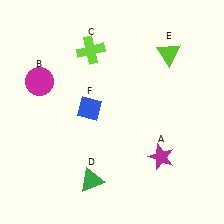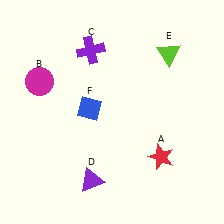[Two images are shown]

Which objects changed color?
A changed from magenta to red. C changed from lime to purple. D changed from green to purple.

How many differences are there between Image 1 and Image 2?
There are 3 differences between the two images.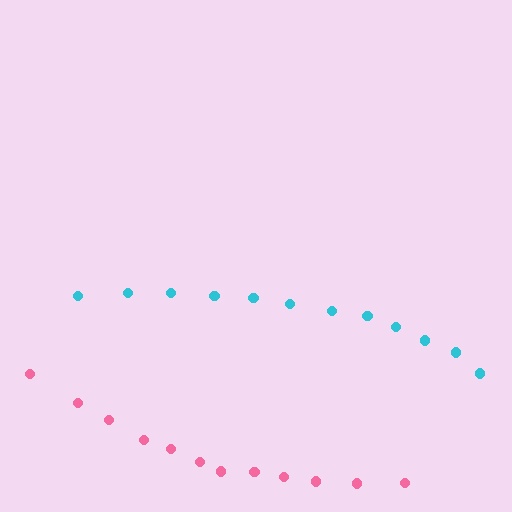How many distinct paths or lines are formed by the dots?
There are 2 distinct paths.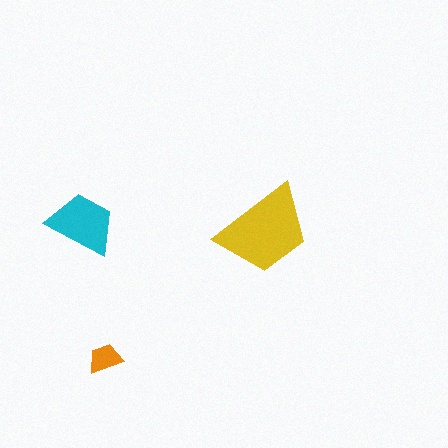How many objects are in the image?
There are 3 objects in the image.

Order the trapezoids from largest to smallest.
the yellow one, the cyan one, the orange one.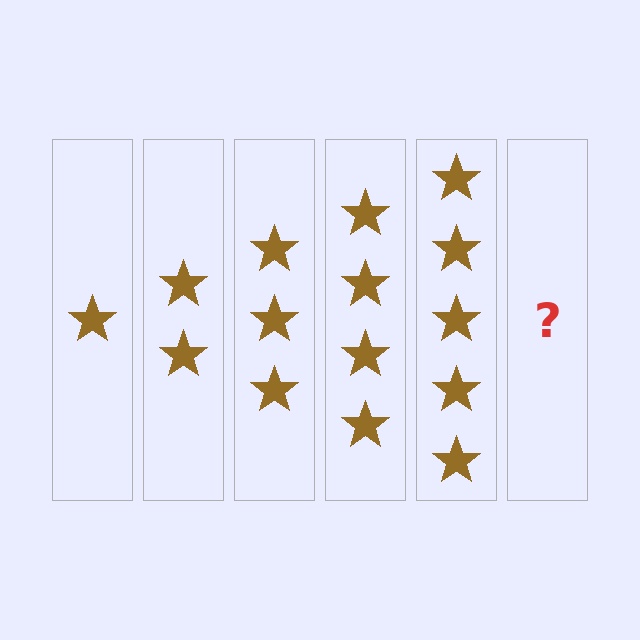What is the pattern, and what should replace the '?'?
The pattern is that each step adds one more star. The '?' should be 6 stars.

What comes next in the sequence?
The next element should be 6 stars.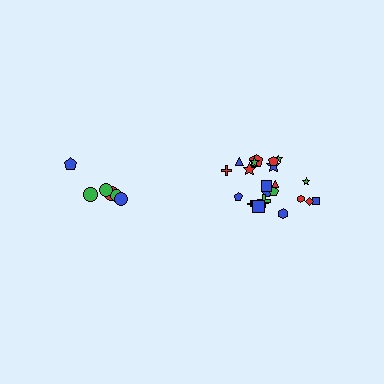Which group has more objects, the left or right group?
The right group.